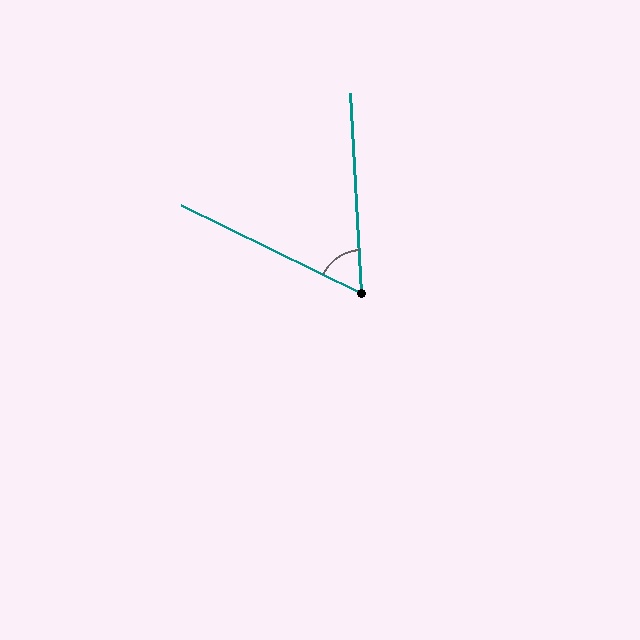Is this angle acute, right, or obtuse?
It is acute.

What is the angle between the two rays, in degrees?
Approximately 61 degrees.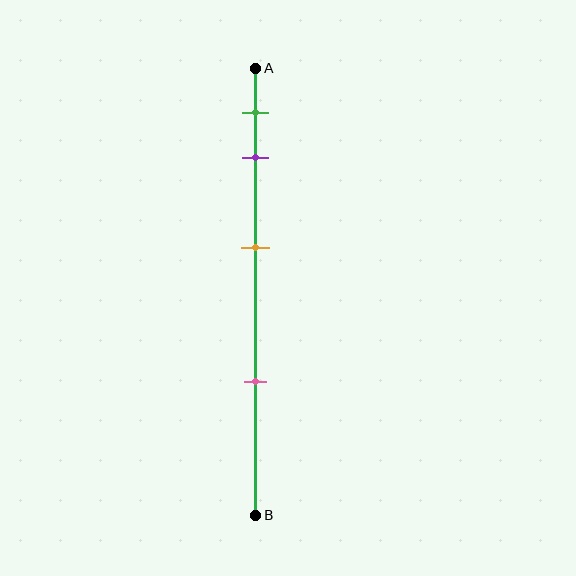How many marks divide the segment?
There are 4 marks dividing the segment.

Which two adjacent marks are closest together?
The green and purple marks are the closest adjacent pair.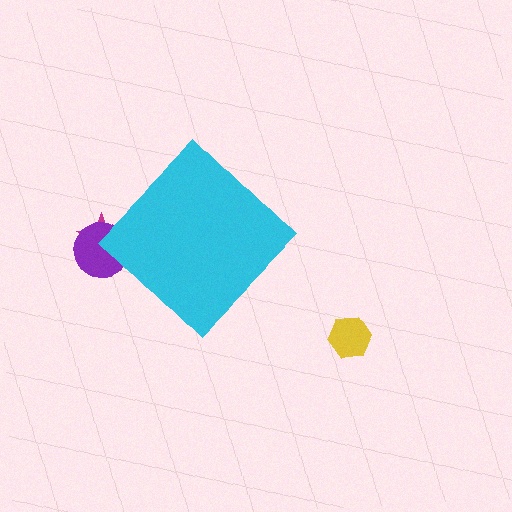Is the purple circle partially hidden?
Yes, the purple circle is partially hidden behind the cyan diamond.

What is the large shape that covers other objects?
A cyan diamond.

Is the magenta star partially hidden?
Yes, the magenta star is partially hidden behind the cyan diamond.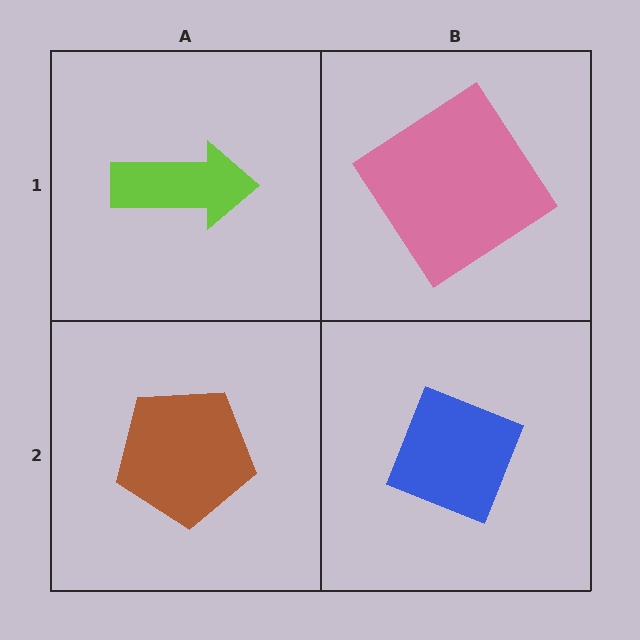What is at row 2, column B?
A blue diamond.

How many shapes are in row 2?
2 shapes.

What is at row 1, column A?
A lime arrow.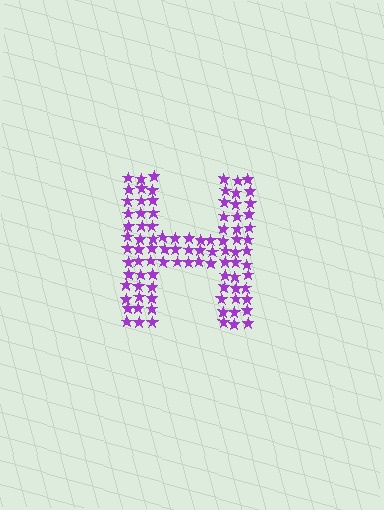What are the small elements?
The small elements are stars.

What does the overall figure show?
The overall figure shows the letter H.